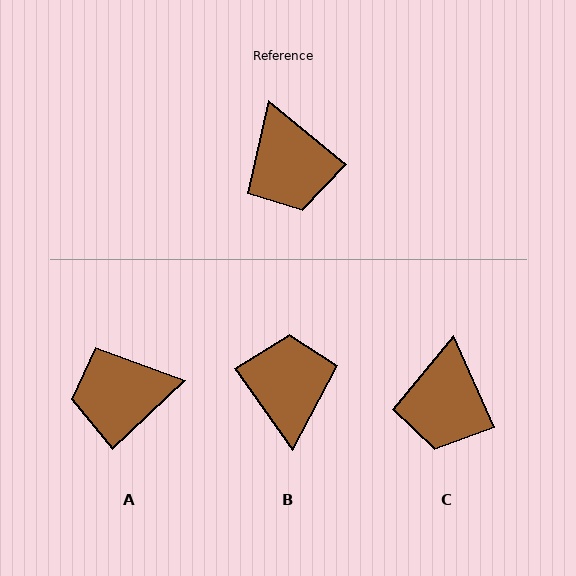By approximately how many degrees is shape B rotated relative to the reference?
Approximately 165 degrees counter-clockwise.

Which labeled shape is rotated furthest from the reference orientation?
B, about 165 degrees away.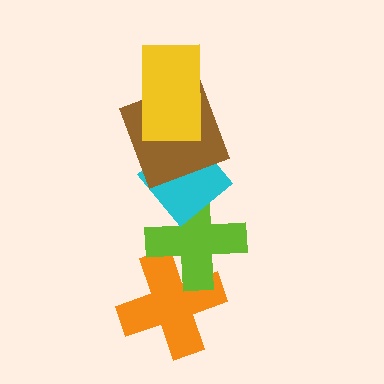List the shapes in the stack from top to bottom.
From top to bottom: the yellow rectangle, the brown square, the cyan diamond, the lime cross, the orange cross.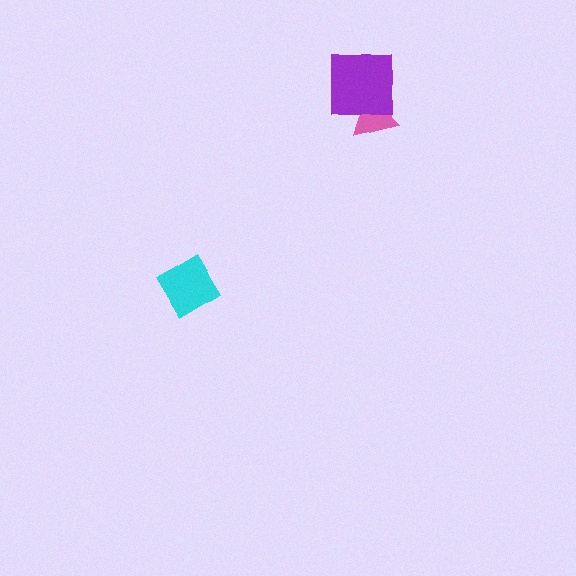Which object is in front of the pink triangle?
The purple square is in front of the pink triangle.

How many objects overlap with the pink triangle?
1 object overlaps with the pink triangle.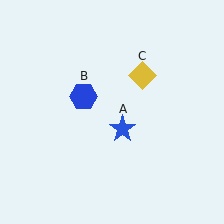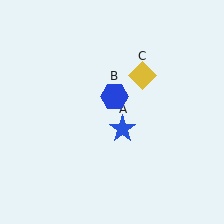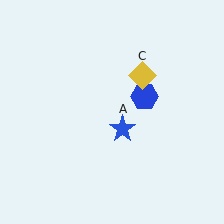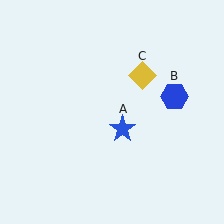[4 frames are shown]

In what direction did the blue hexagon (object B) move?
The blue hexagon (object B) moved right.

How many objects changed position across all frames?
1 object changed position: blue hexagon (object B).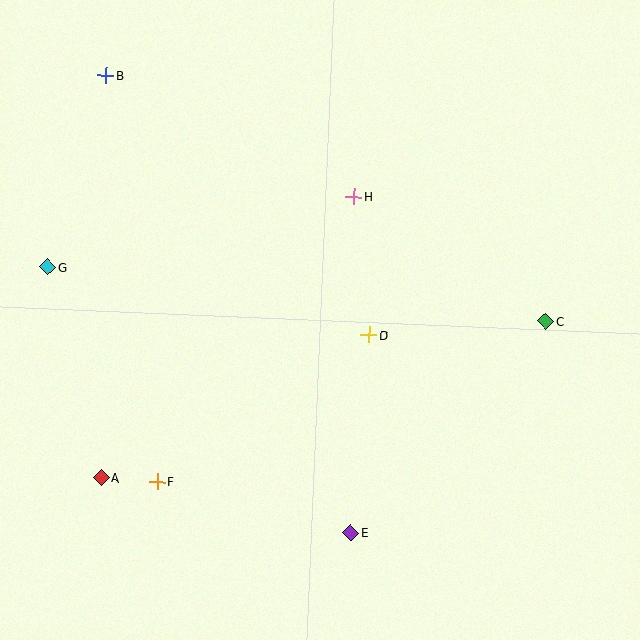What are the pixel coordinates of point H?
Point H is at (354, 197).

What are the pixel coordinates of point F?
Point F is at (157, 481).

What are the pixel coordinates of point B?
Point B is at (106, 75).